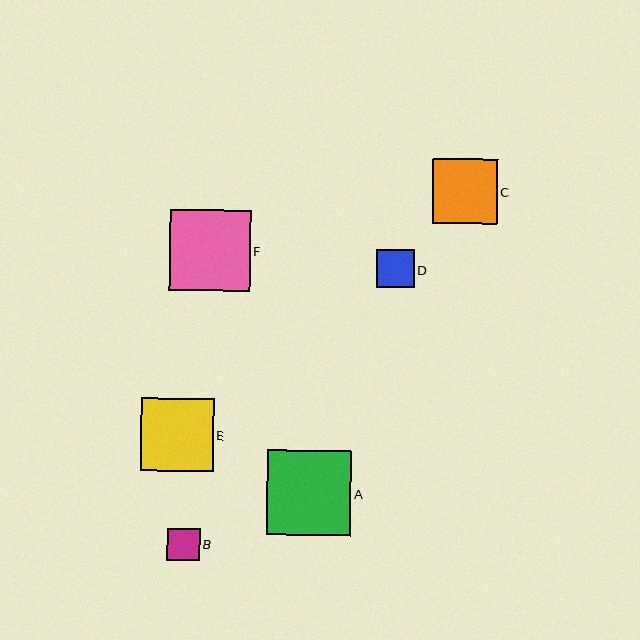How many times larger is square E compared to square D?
Square E is approximately 1.9 times the size of square D.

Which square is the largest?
Square A is the largest with a size of approximately 85 pixels.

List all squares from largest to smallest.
From largest to smallest: A, F, E, C, D, B.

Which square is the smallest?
Square B is the smallest with a size of approximately 32 pixels.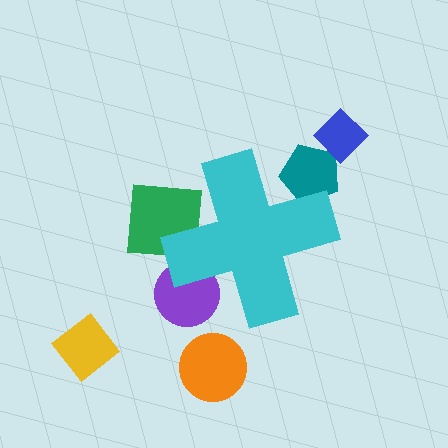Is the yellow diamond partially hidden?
No, the yellow diamond is fully visible.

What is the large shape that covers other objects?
A cyan cross.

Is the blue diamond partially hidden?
No, the blue diamond is fully visible.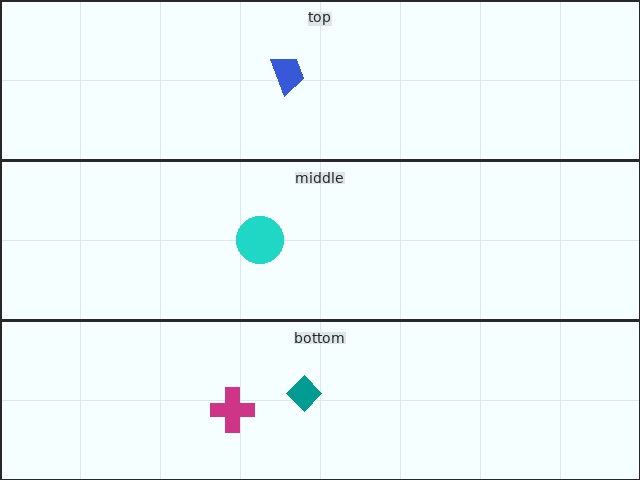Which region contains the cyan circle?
The middle region.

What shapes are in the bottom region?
The magenta cross, the teal diamond.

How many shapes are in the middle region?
1.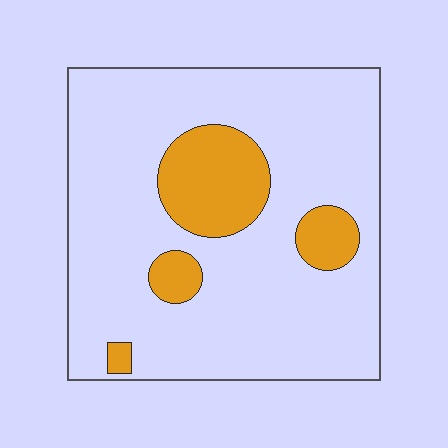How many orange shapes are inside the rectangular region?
4.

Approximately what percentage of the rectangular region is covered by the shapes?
Approximately 15%.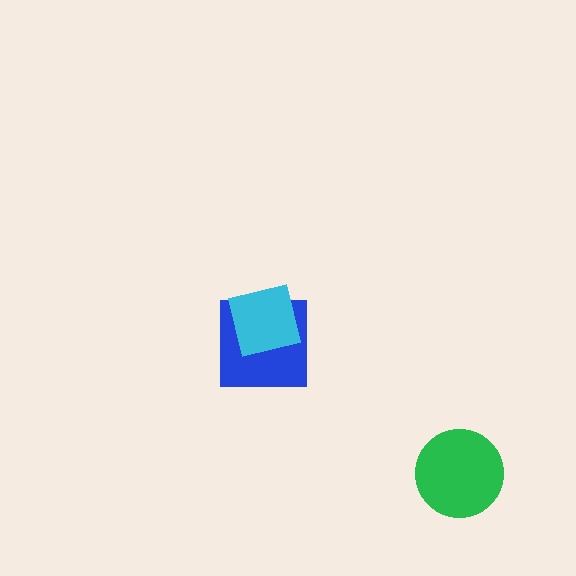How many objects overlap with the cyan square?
1 object overlaps with the cyan square.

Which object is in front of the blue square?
The cyan square is in front of the blue square.